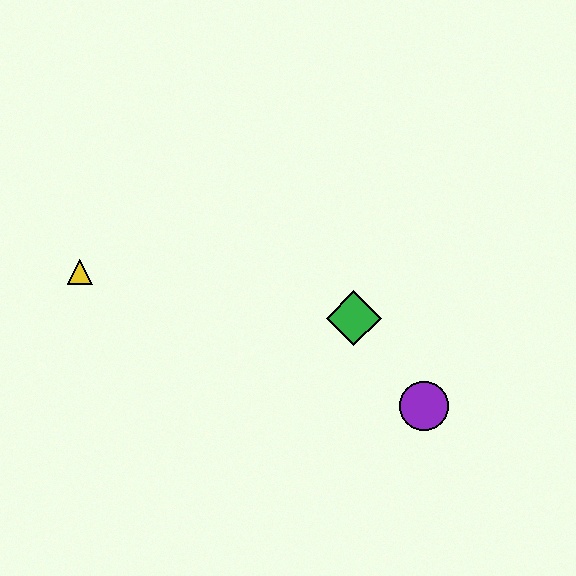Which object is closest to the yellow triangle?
The green diamond is closest to the yellow triangle.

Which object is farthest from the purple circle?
The yellow triangle is farthest from the purple circle.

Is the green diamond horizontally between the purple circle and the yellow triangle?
Yes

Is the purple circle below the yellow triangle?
Yes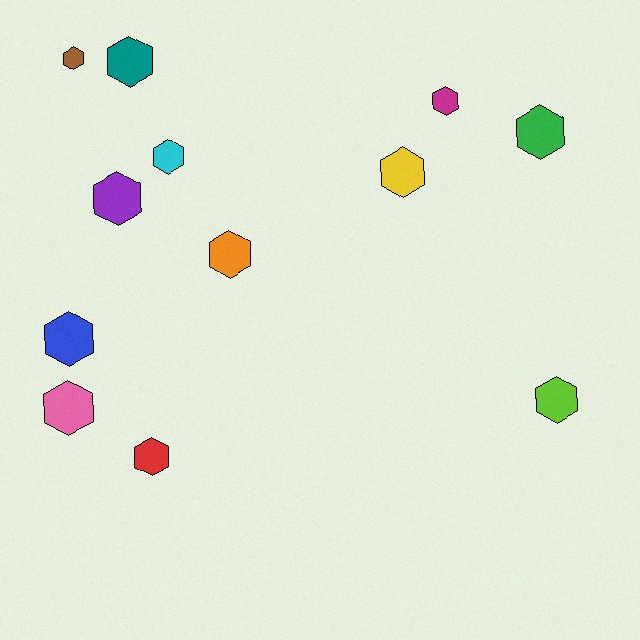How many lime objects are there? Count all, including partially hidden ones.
There is 1 lime object.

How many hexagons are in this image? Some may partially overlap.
There are 12 hexagons.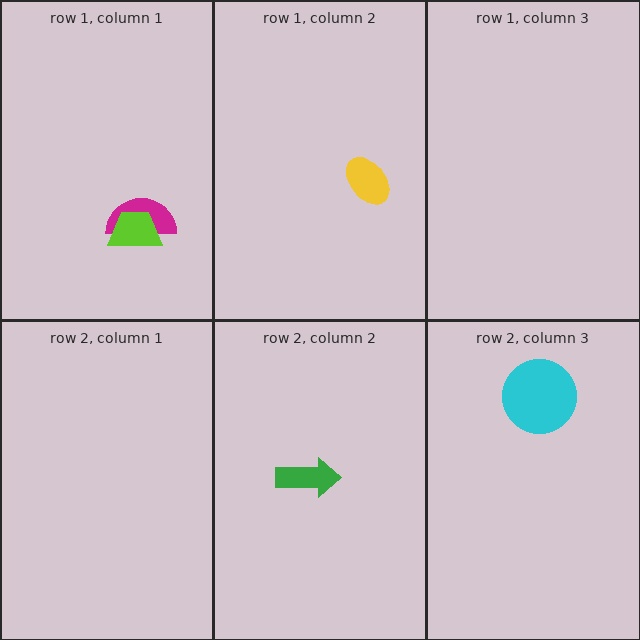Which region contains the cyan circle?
The row 2, column 3 region.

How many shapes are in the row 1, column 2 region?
1.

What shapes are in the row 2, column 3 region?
The cyan circle.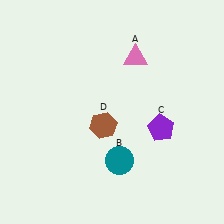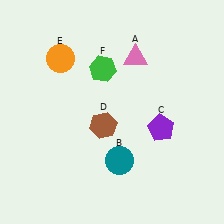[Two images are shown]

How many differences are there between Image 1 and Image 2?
There are 2 differences between the two images.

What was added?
An orange circle (E), a green hexagon (F) were added in Image 2.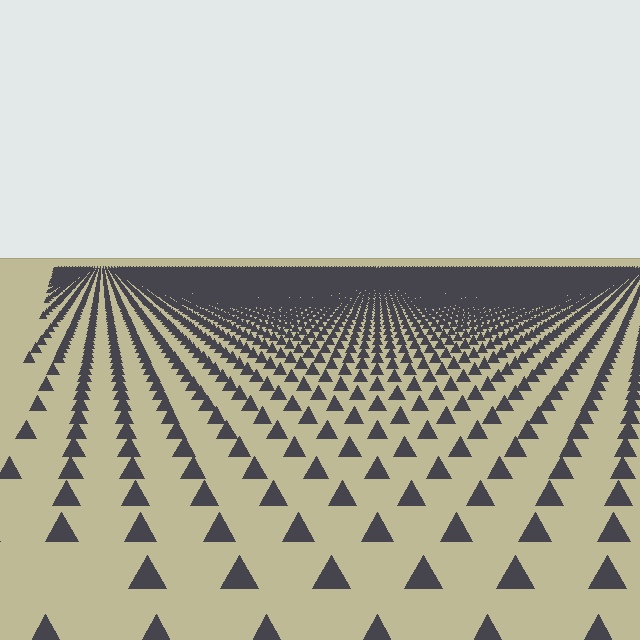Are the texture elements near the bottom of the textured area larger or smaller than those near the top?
Larger. Near the bottom, elements are closer to the viewer and appear at a bigger on-screen size.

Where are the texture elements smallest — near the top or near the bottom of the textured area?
Near the top.